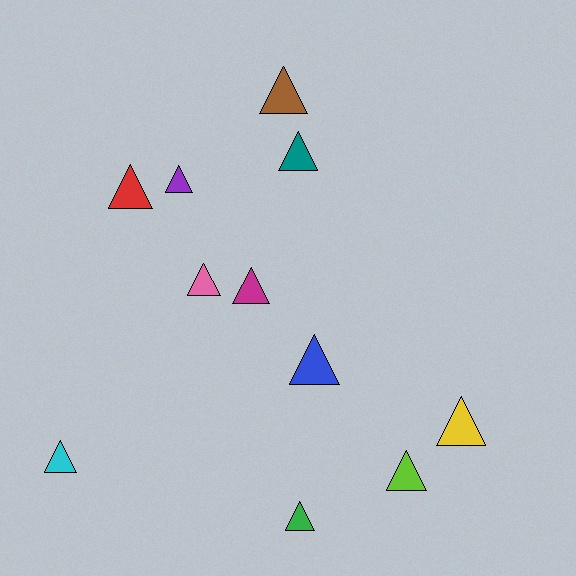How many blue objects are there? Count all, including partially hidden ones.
There is 1 blue object.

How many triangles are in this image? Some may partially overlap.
There are 11 triangles.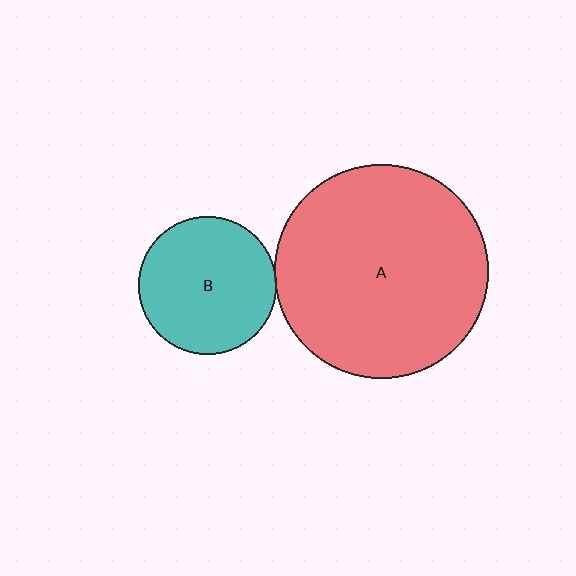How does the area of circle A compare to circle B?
Approximately 2.4 times.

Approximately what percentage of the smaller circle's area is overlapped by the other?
Approximately 5%.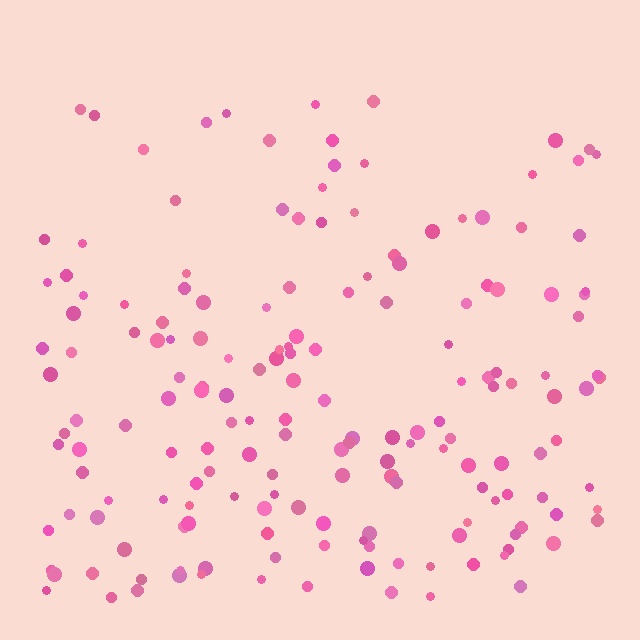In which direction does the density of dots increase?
From top to bottom, with the bottom side densest.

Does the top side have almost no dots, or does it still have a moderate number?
Still a moderate number, just noticeably fewer than the bottom.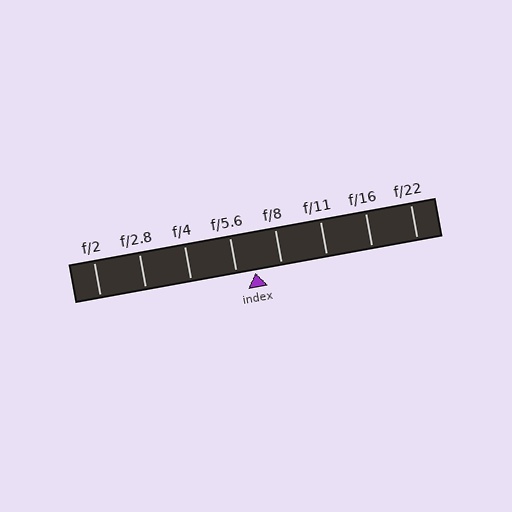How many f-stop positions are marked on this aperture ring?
There are 8 f-stop positions marked.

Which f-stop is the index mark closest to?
The index mark is closest to f/5.6.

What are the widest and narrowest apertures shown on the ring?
The widest aperture shown is f/2 and the narrowest is f/22.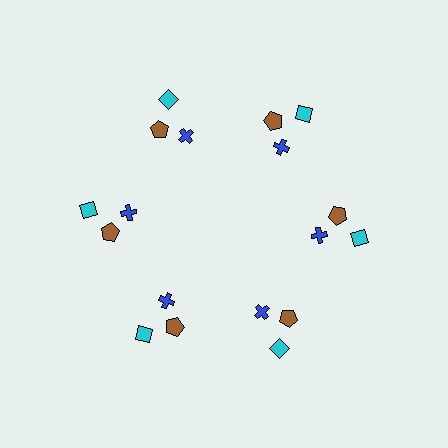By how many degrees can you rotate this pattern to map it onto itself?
The pattern maps onto itself every 60 degrees of rotation.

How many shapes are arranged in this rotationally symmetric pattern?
There are 18 shapes, arranged in 6 groups of 3.